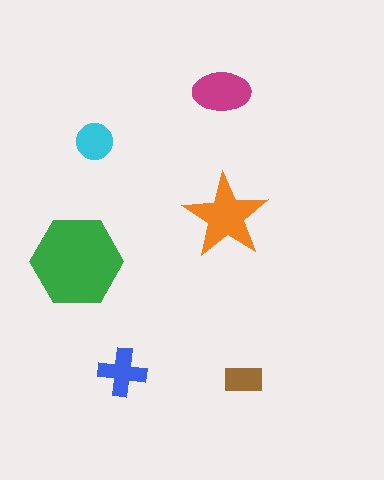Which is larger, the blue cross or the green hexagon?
The green hexagon.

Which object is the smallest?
The brown rectangle.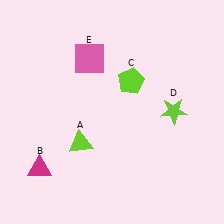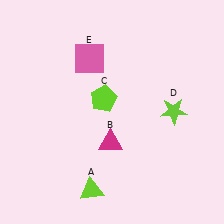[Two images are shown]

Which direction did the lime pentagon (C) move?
The lime pentagon (C) moved left.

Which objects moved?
The objects that moved are: the lime triangle (A), the magenta triangle (B), the lime pentagon (C).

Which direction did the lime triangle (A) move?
The lime triangle (A) moved down.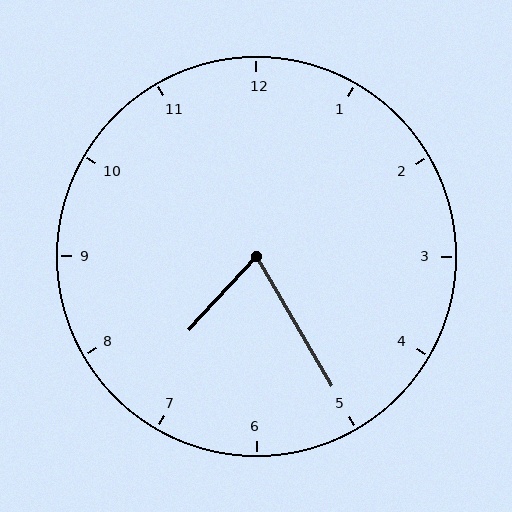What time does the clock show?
7:25.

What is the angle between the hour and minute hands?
Approximately 72 degrees.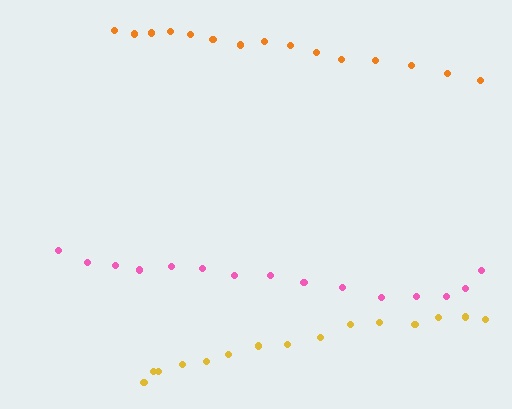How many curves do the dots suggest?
There are 3 distinct paths.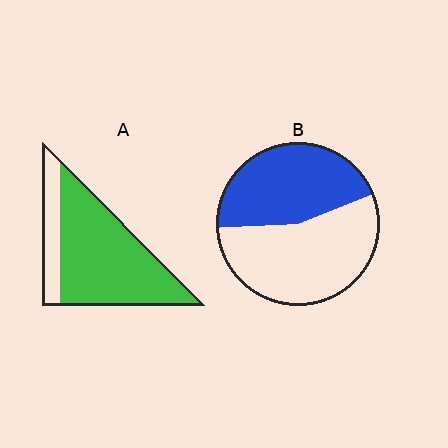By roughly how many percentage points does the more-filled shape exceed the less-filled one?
By roughly 35 percentage points (A over B).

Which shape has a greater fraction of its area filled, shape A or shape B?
Shape A.